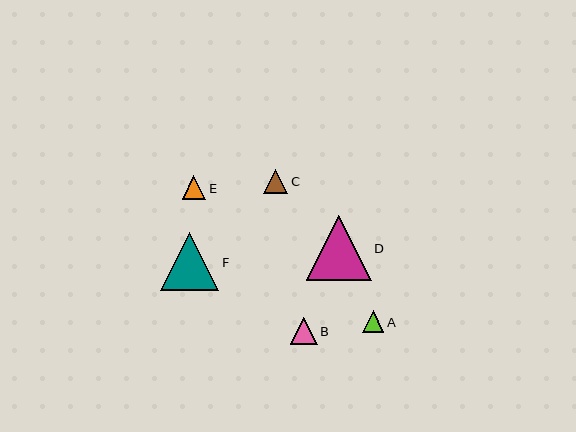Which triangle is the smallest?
Triangle A is the smallest with a size of approximately 22 pixels.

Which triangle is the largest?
Triangle D is the largest with a size of approximately 65 pixels.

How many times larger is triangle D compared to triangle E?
Triangle D is approximately 2.7 times the size of triangle E.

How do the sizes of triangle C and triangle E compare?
Triangle C and triangle E are approximately the same size.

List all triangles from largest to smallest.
From largest to smallest: D, F, B, C, E, A.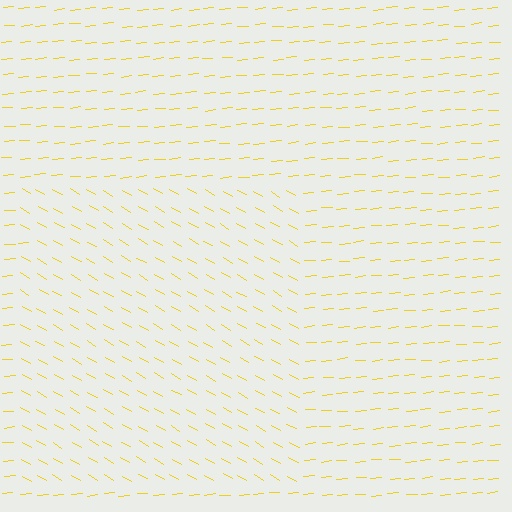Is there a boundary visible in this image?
Yes, there is a texture boundary formed by a change in line orientation.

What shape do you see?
I see a rectangle.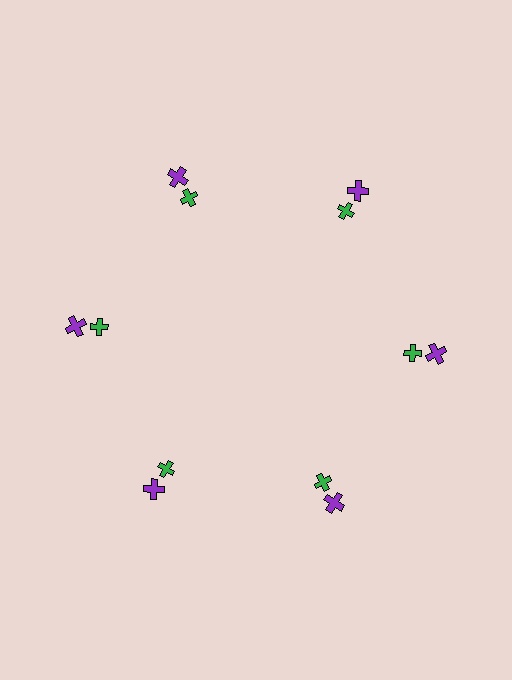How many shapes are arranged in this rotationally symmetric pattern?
There are 12 shapes, arranged in 6 groups of 2.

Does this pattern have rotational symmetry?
Yes, this pattern has 6-fold rotational symmetry. It looks the same after rotating 60 degrees around the center.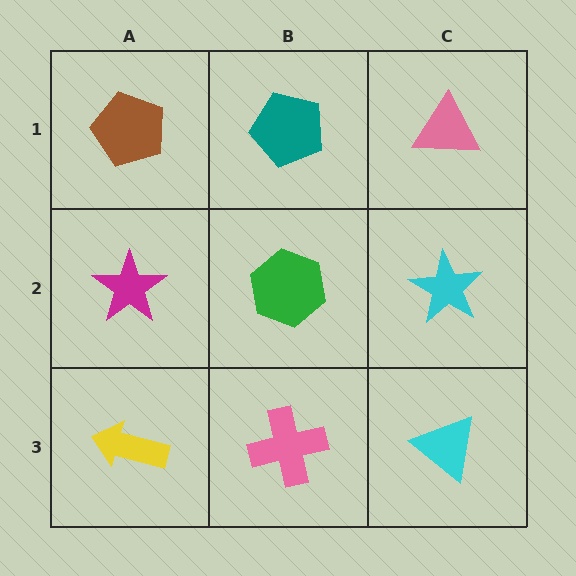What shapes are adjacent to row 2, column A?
A brown pentagon (row 1, column A), a yellow arrow (row 3, column A), a green hexagon (row 2, column B).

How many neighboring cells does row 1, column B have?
3.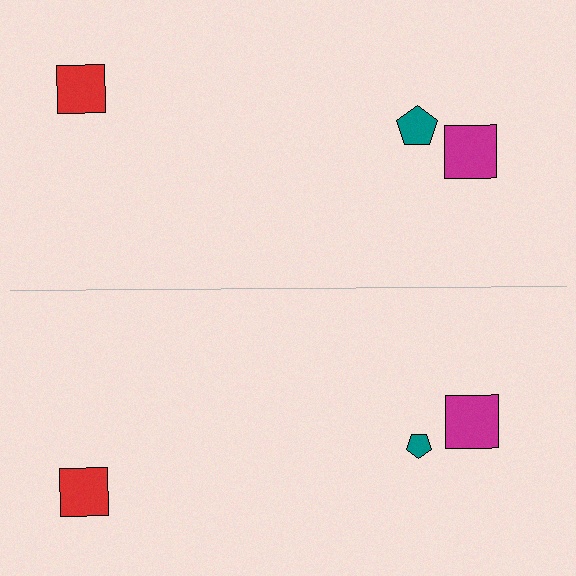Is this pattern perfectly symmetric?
No, the pattern is not perfectly symmetric. The teal pentagon on the bottom side has a different size than its mirror counterpart.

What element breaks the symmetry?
The teal pentagon on the bottom side has a different size than its mirror counterpart.